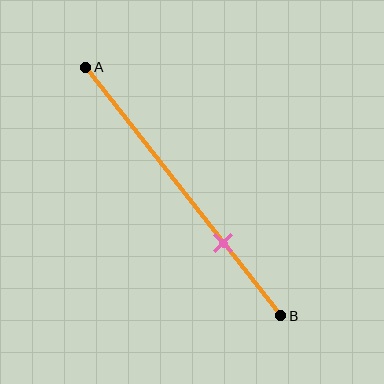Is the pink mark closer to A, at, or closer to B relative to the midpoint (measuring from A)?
The pink mark is closer to point B than the midpoint of segment AB.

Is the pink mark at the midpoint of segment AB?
No, the mark is at about 70% from A, not at the 50% midpoint.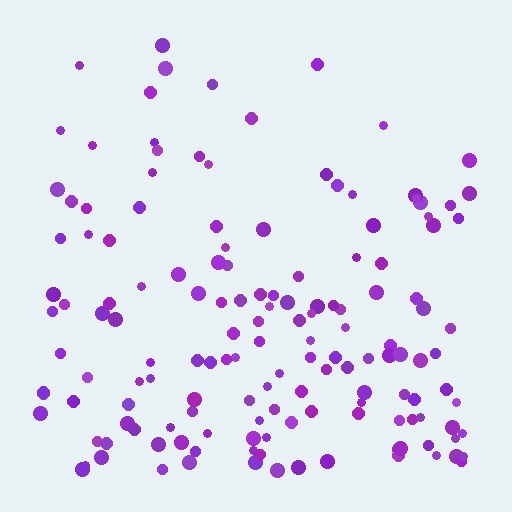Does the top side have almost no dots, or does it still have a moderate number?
Still a moderate number, just noticeably fewer than the bottom.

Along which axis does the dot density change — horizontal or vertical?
Vertical.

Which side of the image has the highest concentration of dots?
The bottom.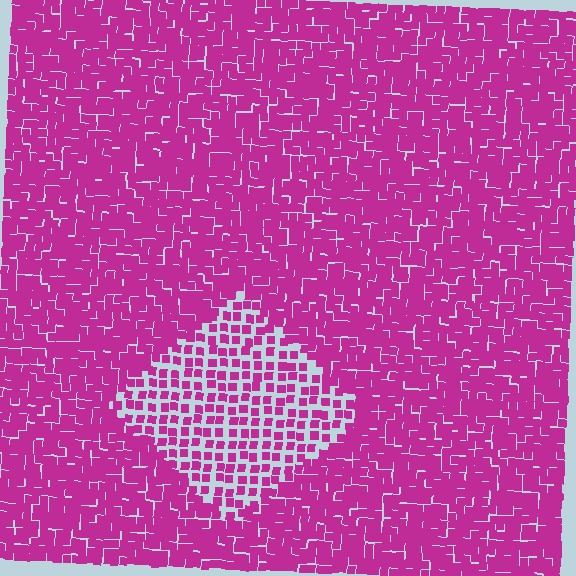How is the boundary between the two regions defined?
The boundary is defined by a change in element density (approximately 2.0x ratio). All elements are the same color, size, and shape.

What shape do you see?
I see a diamond.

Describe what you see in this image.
The image contains small magenta elements arranged at two different densities. A diamond-shaped region is visible where the elements are less densely packed than the surrounding area.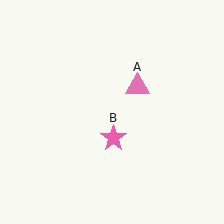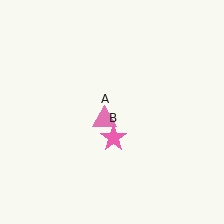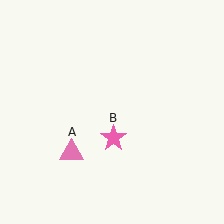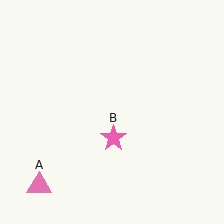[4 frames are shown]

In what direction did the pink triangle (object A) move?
The pink triangle (object A) moved down and to the left.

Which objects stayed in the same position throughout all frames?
Pink star (object B) remained stationary.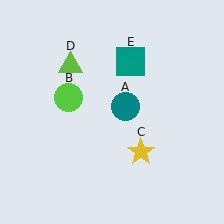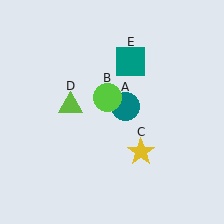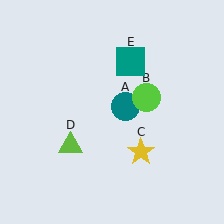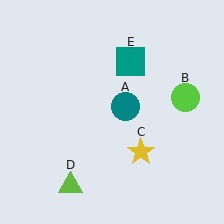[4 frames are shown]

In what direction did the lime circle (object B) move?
The lime circle (object B) moved right.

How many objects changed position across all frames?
2 objects changed position: lime circle (object B), lime triangle (object D).